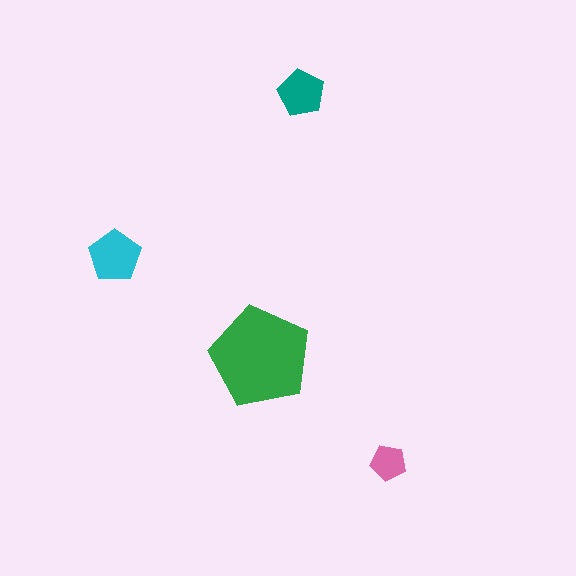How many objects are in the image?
There are 4 objects in the image.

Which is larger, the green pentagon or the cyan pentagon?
The green one.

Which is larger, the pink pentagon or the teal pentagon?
The teal one.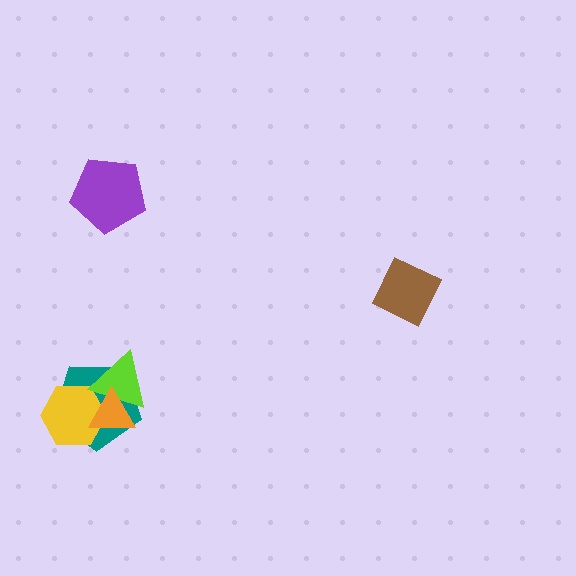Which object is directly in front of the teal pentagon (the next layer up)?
The yellow hexagon is directly in front of the teal pentagon.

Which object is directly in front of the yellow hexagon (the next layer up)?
The lime triangle is directly in front of the yellow hexagon.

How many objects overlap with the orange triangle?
3 objects overlap with the orange triangle.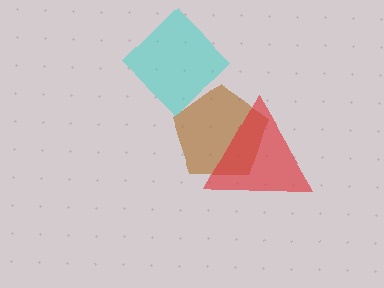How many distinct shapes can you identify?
There are 3 distinct shapes: a brown pentagon, a red triangle, a cyan diamond.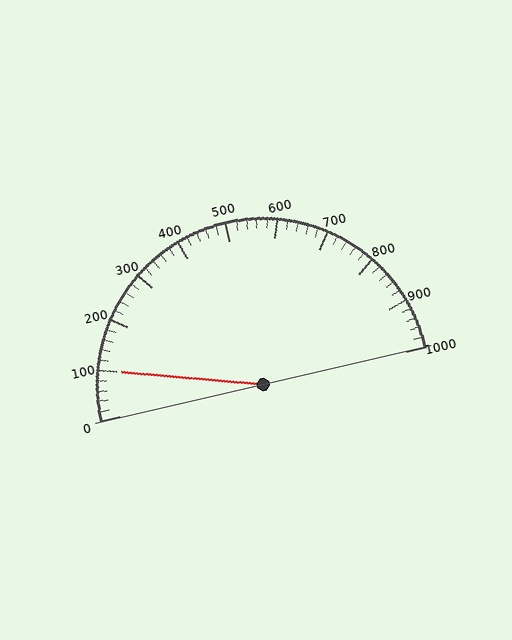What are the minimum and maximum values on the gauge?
The gauge ranges from 0 to 1000.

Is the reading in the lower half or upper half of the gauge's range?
The reading is in the lower half of the range (0 to 1000).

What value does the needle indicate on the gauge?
The needle indicates approximately 100.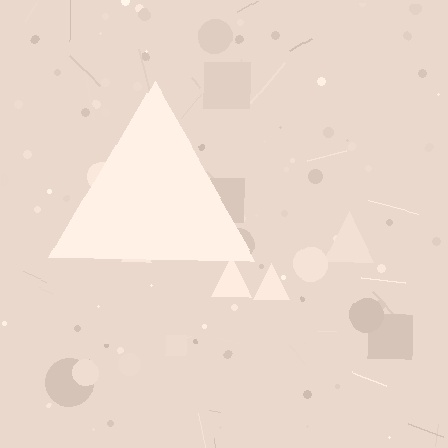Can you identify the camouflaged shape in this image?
The camouflaged shape is a triangle.